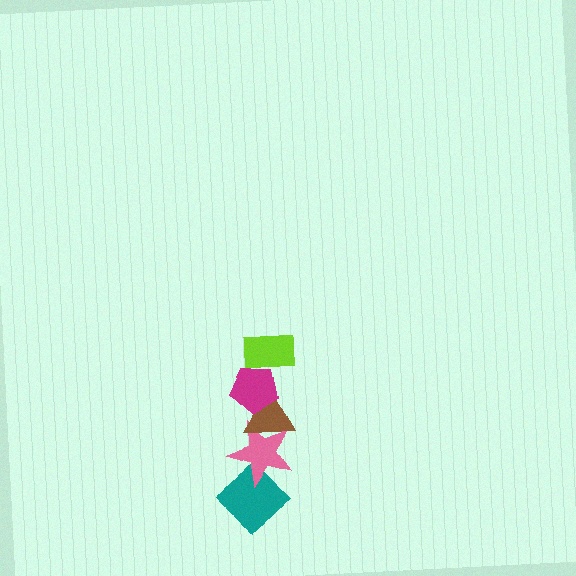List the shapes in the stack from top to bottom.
From top to bottom: the lime rectangle, the magenta pentagon, the brown triangle, the pink star, the teal diamond.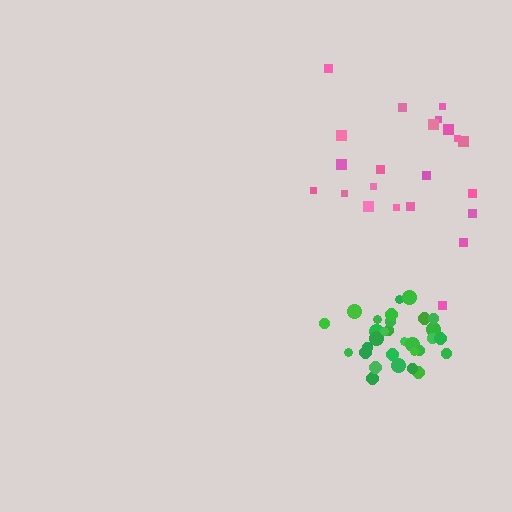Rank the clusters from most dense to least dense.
green, pink.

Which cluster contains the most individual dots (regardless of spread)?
Green (31).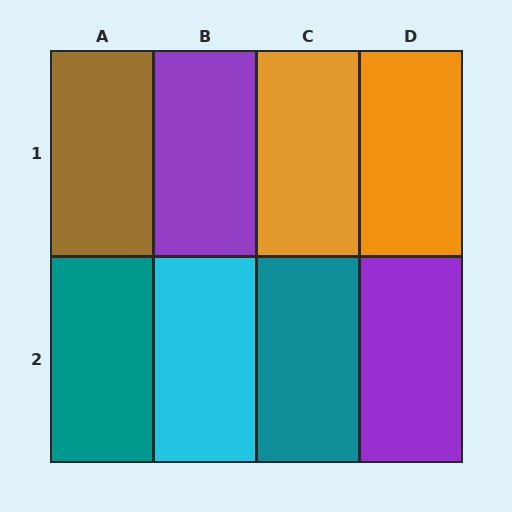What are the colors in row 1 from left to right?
Brown, purple, orange, orange.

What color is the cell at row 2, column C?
Teal.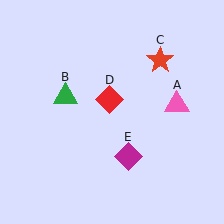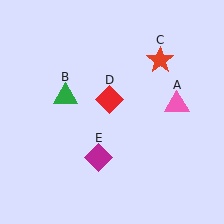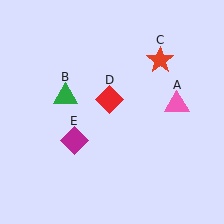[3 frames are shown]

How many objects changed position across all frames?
1 object changed position: magenta diamond (object E).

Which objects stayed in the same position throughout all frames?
Pink triangle (object A) and green triangle (object B) and red star (object C) and red diamond (object D) remained stationary.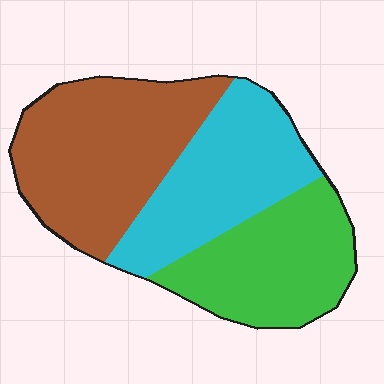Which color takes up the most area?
Brown, at roughly 40%.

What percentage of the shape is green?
Green covers around 30% of the shape.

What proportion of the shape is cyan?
Cyan takes up about one third (1/3) of the shape.